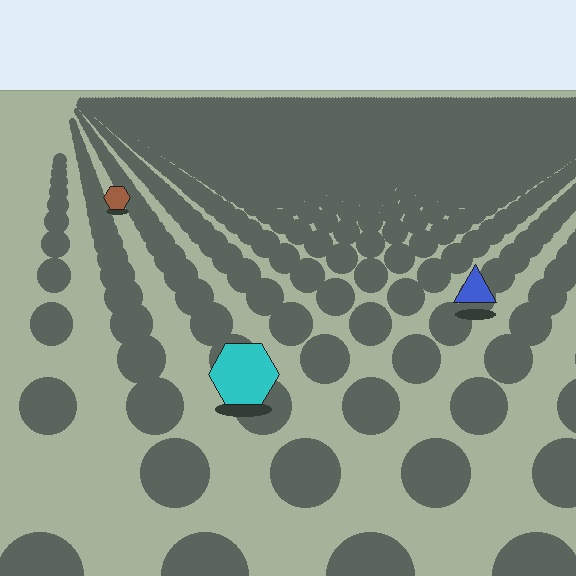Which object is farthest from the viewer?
The brown hexagon is farthest from the viewer. It appears smaller and the ground texture around it is denser.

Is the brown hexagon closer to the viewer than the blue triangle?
No. The blue triangle is closer — you can tell from the texture gradient: the ground texture is coarser near it.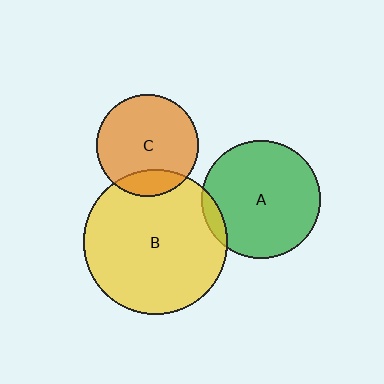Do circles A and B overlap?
Yes.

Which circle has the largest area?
Circle B (yellow).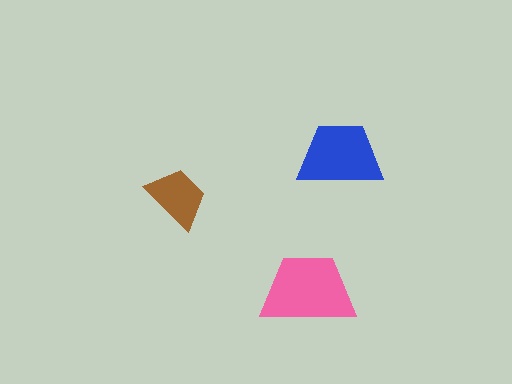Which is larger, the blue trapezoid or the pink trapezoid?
The pink one.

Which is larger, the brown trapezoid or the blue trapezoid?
The blue one.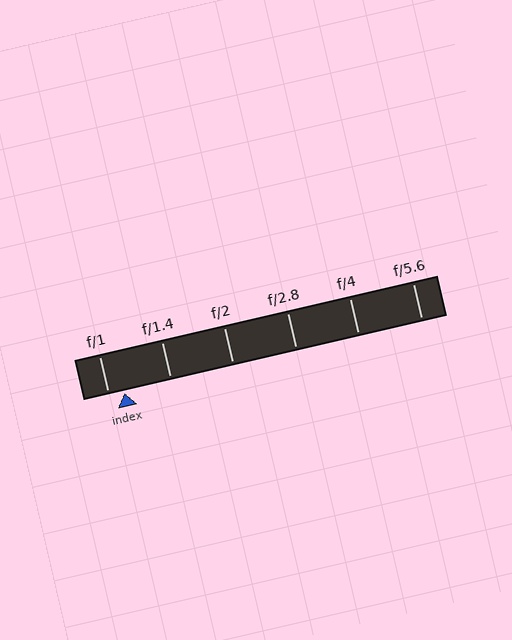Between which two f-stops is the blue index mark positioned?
The index mark is between f/1 and f/1.4.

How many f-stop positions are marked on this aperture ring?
There are 6 f-stop positions marked.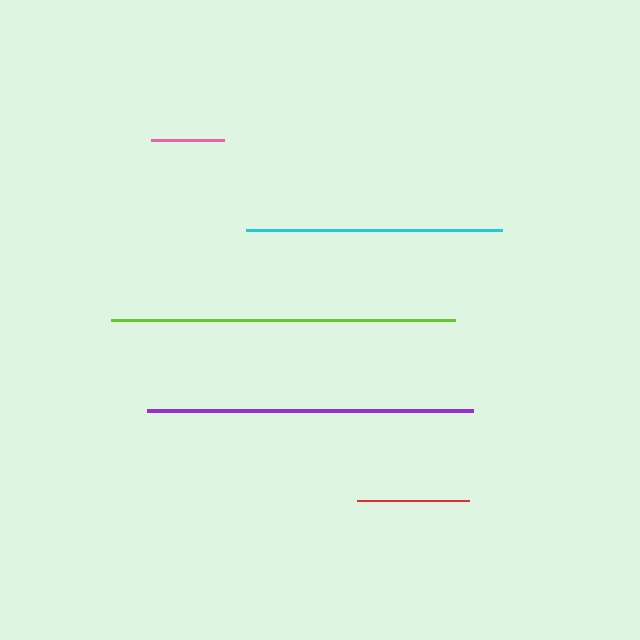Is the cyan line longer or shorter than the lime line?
The lime line is longer than the cyan line.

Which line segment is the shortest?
The pink line is the shortest at approximately 73 pixels.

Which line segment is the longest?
The lime line is the longest at approximately 344 pixels.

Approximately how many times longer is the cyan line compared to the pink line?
The cyan line is approximately 3.5 times the length of the pink line.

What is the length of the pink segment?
The pink segment is approximately 73 pixels long.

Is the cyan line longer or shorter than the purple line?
The purple line is longer than the cyan line.